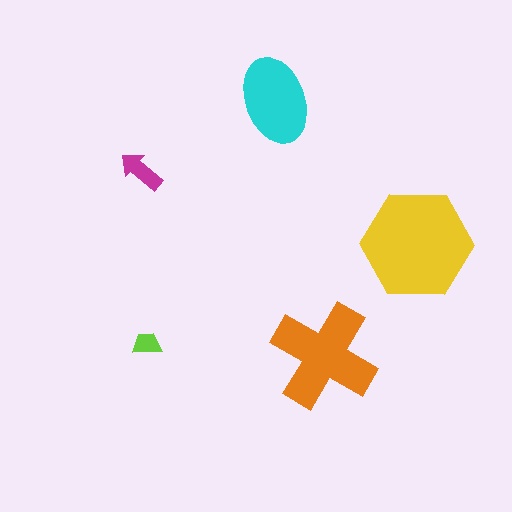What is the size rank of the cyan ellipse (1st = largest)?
3rd.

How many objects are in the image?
There are 5 objects in the image.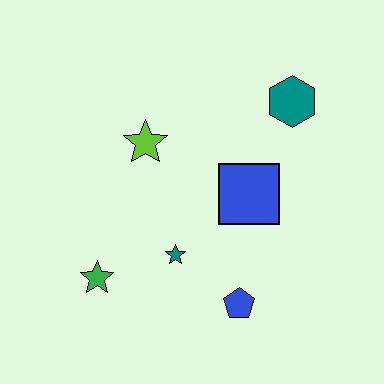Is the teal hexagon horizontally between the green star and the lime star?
No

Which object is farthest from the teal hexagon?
The green star is farthest from the teal hexagon.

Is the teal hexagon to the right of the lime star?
Yes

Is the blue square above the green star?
Yes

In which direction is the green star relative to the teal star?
The green star is to the left of the teal star.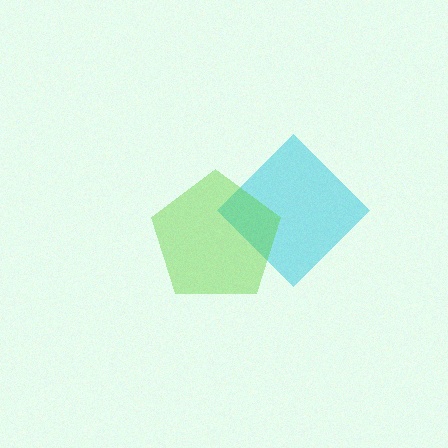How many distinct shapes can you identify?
There are 2 distinct shapes: a cyan diamond, a lime pentagon.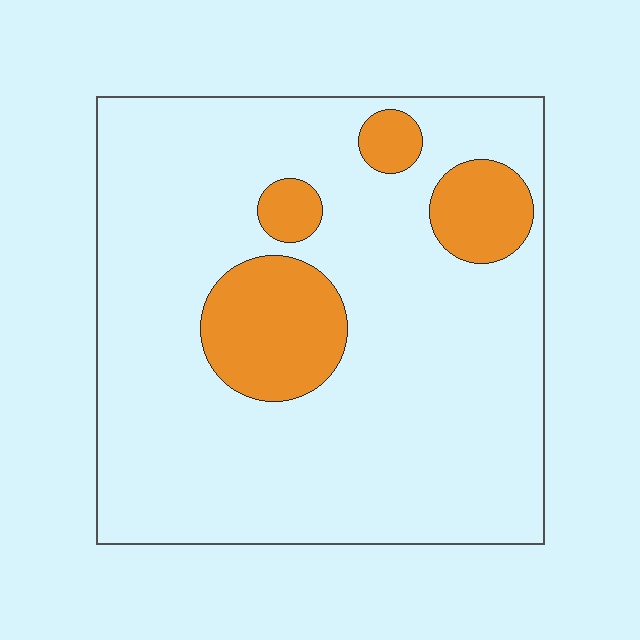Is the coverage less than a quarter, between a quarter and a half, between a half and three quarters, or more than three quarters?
Less than a quarter.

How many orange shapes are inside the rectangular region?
4.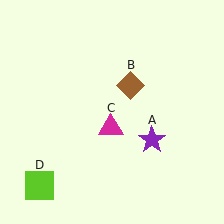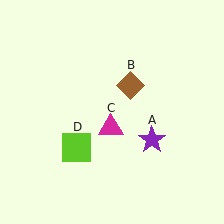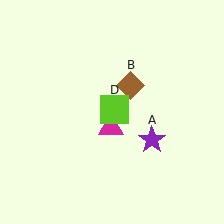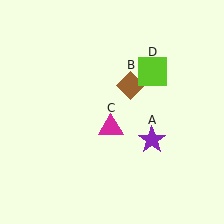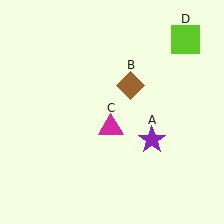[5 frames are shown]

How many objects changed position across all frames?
1 object changed position: lime square (object D).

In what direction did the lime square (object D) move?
The lime square (object D) moved up and to the right.